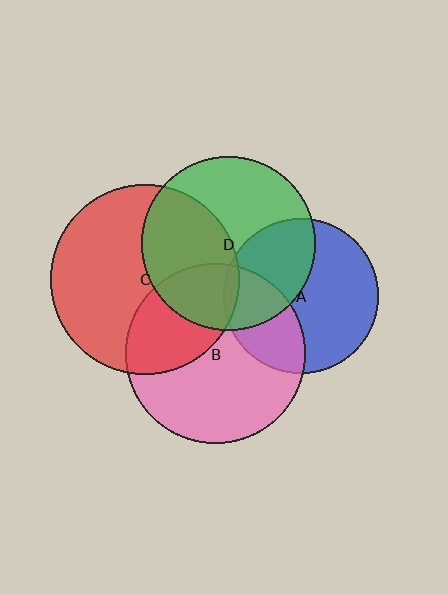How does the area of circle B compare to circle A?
Approximately 1.4 times.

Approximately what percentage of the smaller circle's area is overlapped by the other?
Approximately 45%.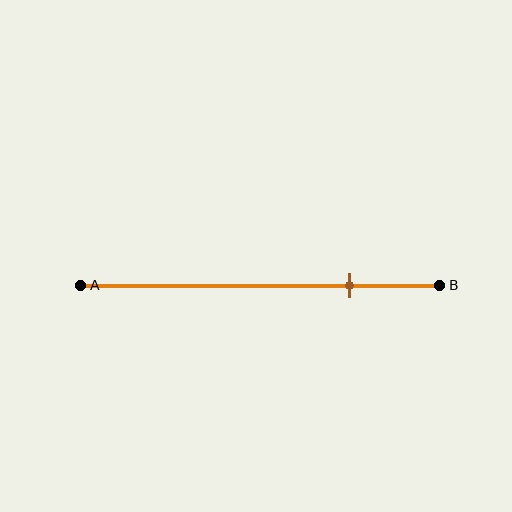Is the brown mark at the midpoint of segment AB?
No, the mark is at about 75% from A, not at the 50% midpoint.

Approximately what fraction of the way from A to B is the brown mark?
The brown mark is approximately 75% of the way from A to B.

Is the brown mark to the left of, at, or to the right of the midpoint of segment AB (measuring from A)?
The brown mark is to the right of the midpoint of segment AB.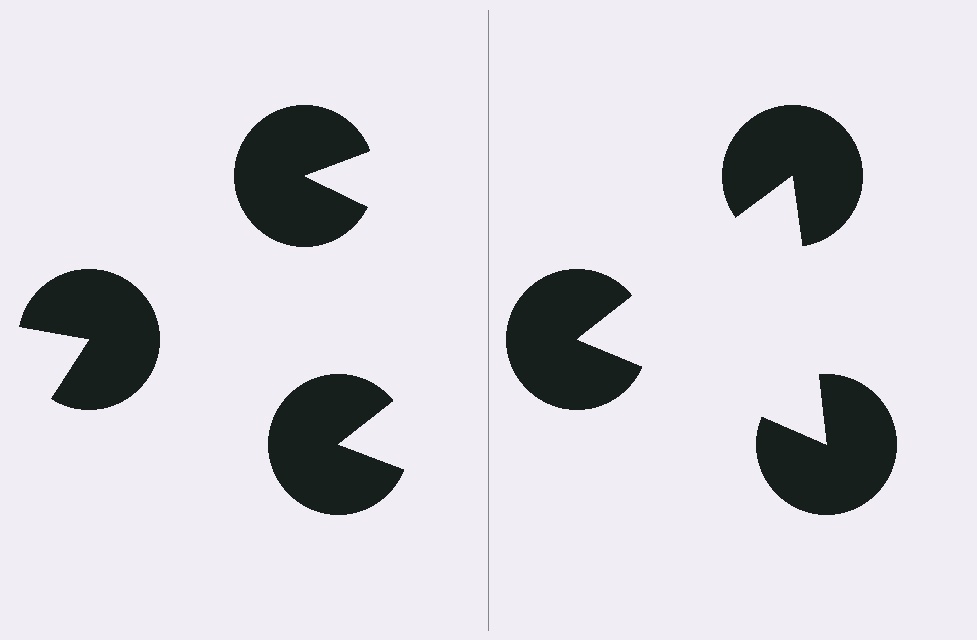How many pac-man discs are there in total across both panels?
6 — 3 on each side.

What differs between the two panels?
The pac-man discs are positioned identically on both sides; only the wedge orientations differ. On the right they align to a triangle; on the left they are misaligned.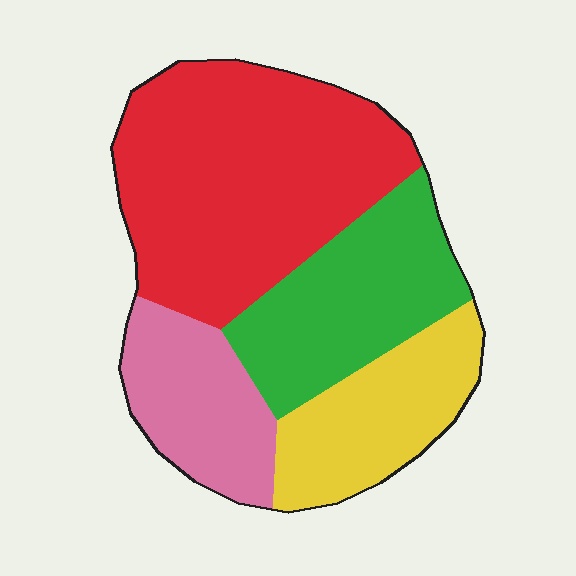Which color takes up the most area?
Red, at roughly 45%.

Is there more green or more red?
Red.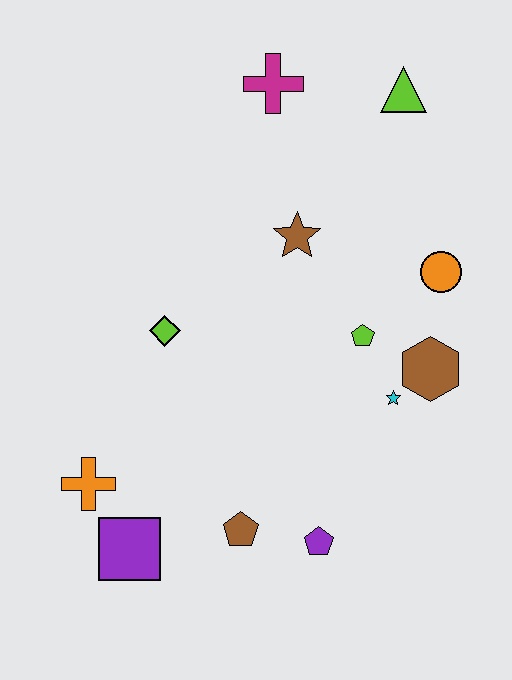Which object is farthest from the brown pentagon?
The lime triangle is farthest from the brown pentagon.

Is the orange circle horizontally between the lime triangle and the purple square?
No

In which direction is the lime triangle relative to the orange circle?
The lime triangle is above the orange circle.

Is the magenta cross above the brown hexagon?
Yes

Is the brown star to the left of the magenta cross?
No